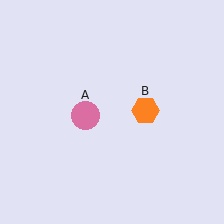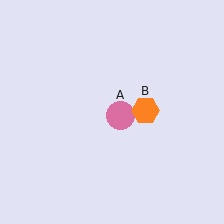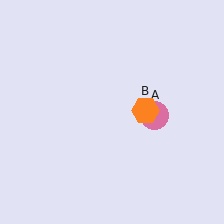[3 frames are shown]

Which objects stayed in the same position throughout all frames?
Orange hexagon (object B) remained stationary.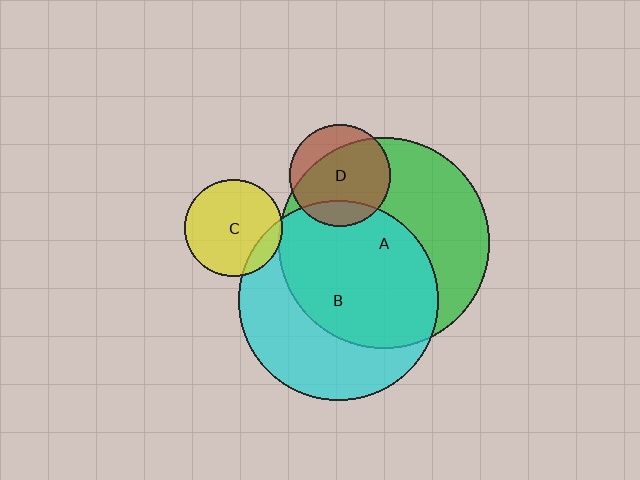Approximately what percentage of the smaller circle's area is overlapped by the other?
Approximately 5%.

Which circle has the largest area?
Circle A (green).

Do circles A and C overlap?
Yes.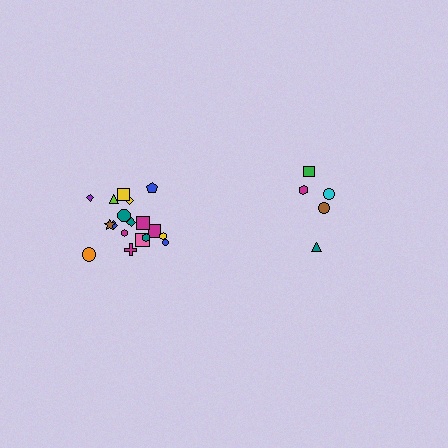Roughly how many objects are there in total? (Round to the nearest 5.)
Roughly 25 objects in total.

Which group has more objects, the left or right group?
The left group.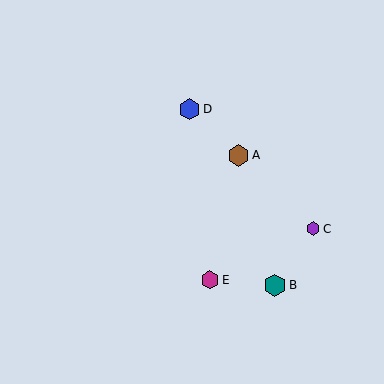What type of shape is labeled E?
Shape E is a magenta hexagon.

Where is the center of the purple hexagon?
The center of the purple hexagon is at (313, 229).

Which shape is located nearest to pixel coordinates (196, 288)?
The magenta hexagon (labeled E) at (210, 280) is nearest to that location.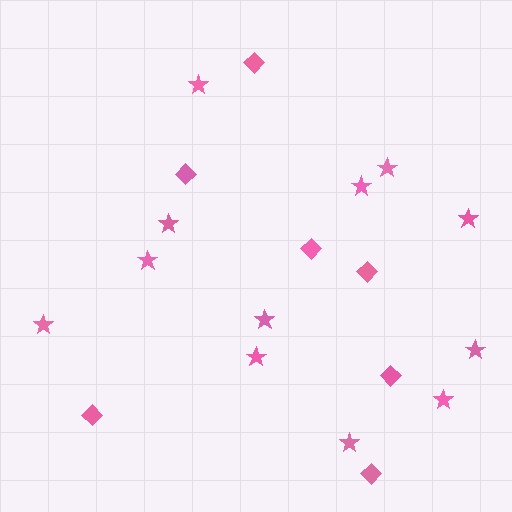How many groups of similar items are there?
There are 2 groups: one group of diamonds (7) and one group of stars (12).